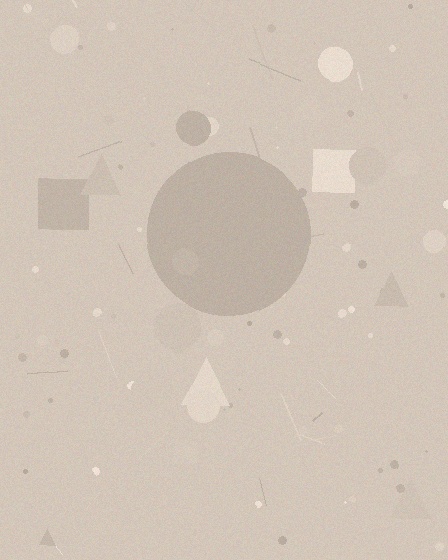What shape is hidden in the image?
A circle is hidden in the image.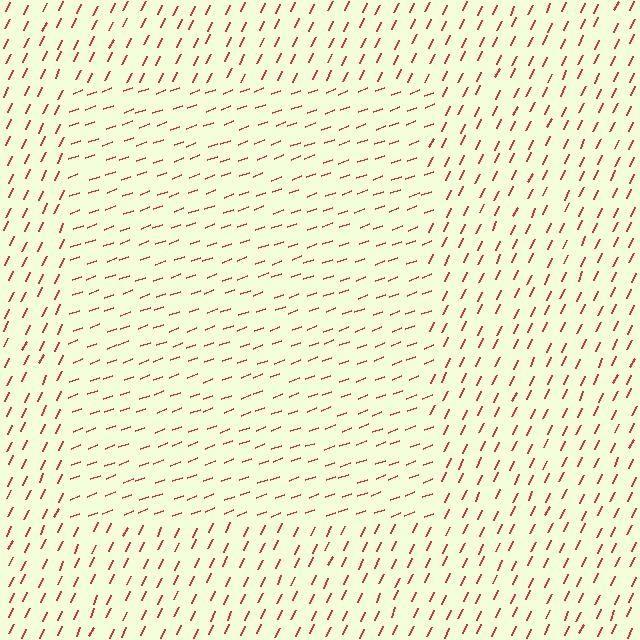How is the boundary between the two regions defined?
The boundary is defined purely by a change in line orientation (approximately 45 degrees difference). All lines are the same color and thickness.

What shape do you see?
I see a rectangle.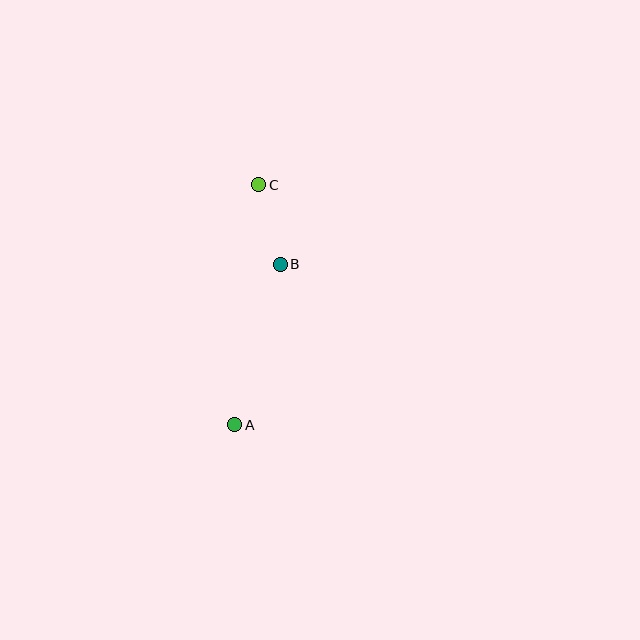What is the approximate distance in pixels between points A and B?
The distance between A and B is approximately 167 pixels.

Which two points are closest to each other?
Points B and C are closest to each other.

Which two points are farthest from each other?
Points A and C are farthest from each other.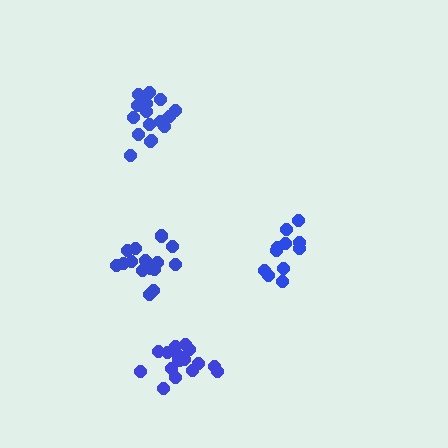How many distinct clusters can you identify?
There are 4 distinct clusters.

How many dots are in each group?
Group 1: 16 dots, Group 2: 17 dots, Group 3: 11 dots, Group 4: 16 dots (60 total).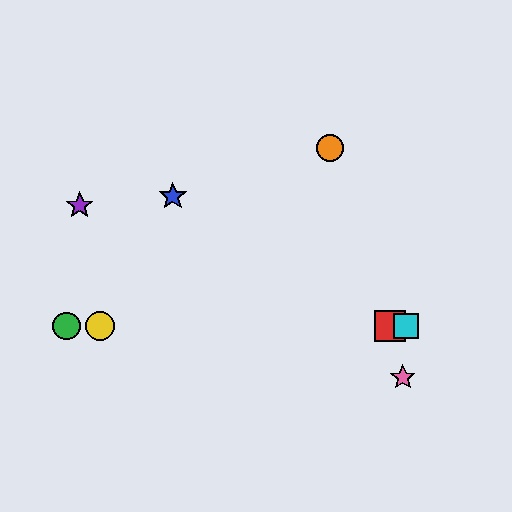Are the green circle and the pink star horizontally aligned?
No, the green circle is at y≈326 and the pink star is at y≈378.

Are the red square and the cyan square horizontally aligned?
Yes, both are at y≈326.